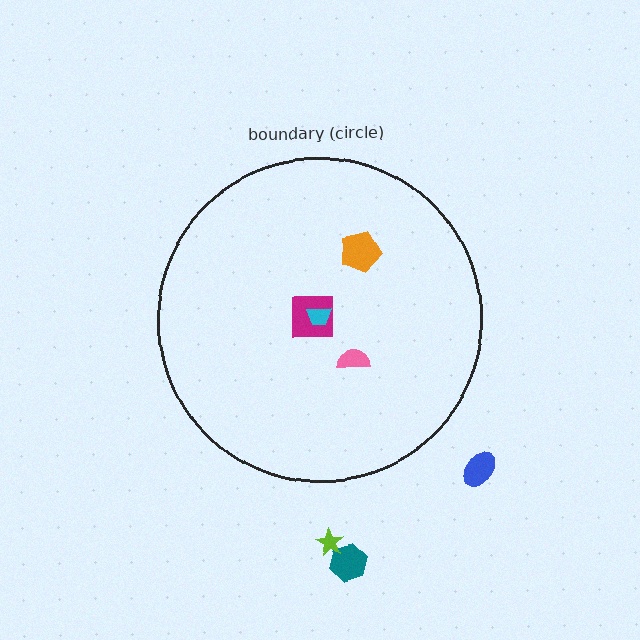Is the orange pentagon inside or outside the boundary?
Inside.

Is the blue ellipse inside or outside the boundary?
Outside.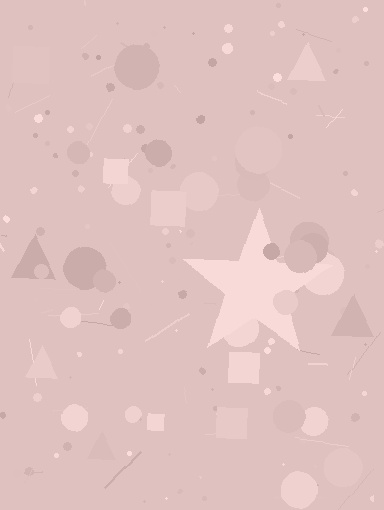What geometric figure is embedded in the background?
A star is embedded in the background.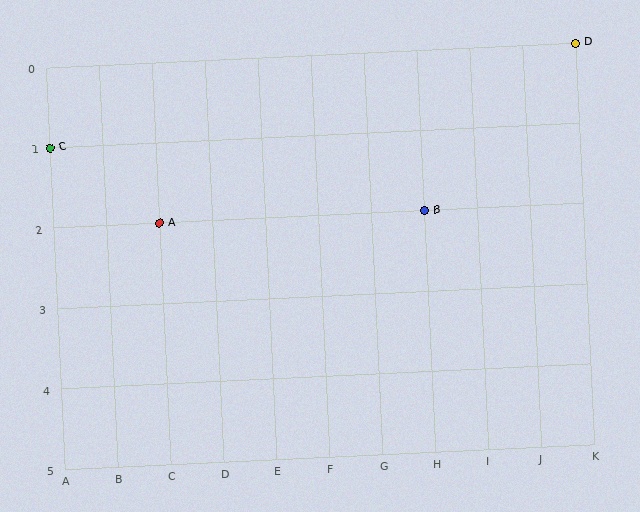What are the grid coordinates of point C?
Point C is at grid coordinates (A, 1).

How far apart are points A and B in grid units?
Points A and B are 5 columns apart.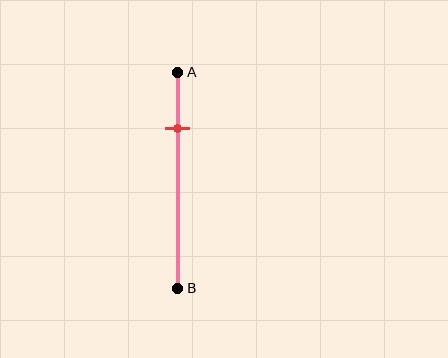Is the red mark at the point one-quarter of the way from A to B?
Yes, the mark is approximately at the one-quarter point.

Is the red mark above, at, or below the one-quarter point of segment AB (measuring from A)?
The red mark is approximately at the one-quarter point of segment AB.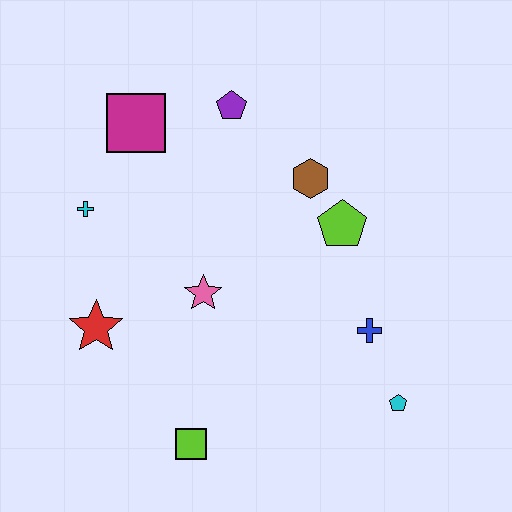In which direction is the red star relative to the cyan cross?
The red star is below the cyan cross.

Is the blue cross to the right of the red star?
Yes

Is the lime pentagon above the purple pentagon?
No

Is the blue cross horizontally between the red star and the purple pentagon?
No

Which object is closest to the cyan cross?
The magenta square is closest to the cyan cross.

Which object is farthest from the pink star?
The cyan pentagon is farthest from the pink star.